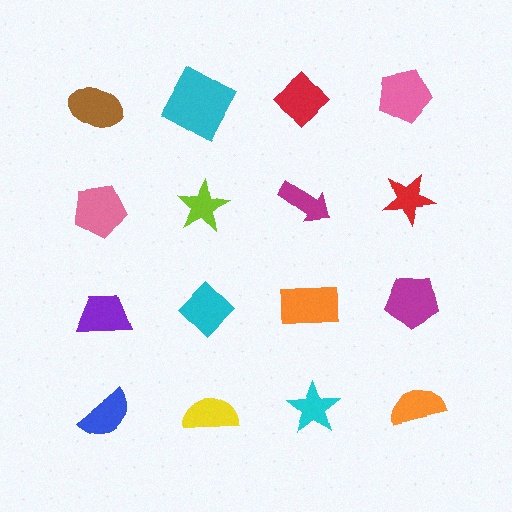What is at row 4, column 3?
A cyan star.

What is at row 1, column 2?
A cyan square.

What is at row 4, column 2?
A yellow semicircle.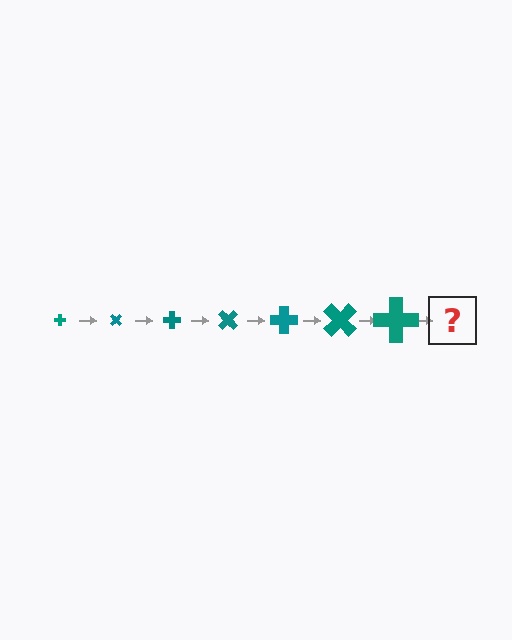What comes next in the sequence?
The next element should be a cross, larger than the previous one and rotated 315 degrees from the start.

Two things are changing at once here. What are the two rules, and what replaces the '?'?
The two rules are that the cross grows larger each step and it rotates 45 degrees each step. The '?' should be a cross, larger than the previous one and rotated 315 degrees from the start.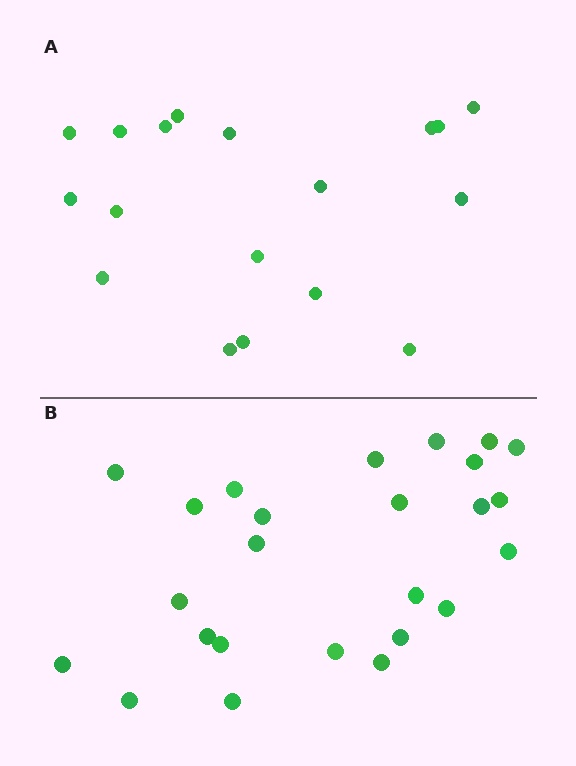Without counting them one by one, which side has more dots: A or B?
Region B (the bottom region) has more dots.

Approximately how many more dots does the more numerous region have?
Region B has roughly 8 or so more dots than region A.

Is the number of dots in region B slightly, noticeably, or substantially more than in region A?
Region B has noticeably more, but not dramatically so. The ratio is roughly 1.4 to 1.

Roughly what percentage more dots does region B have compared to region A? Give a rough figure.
About 40% more.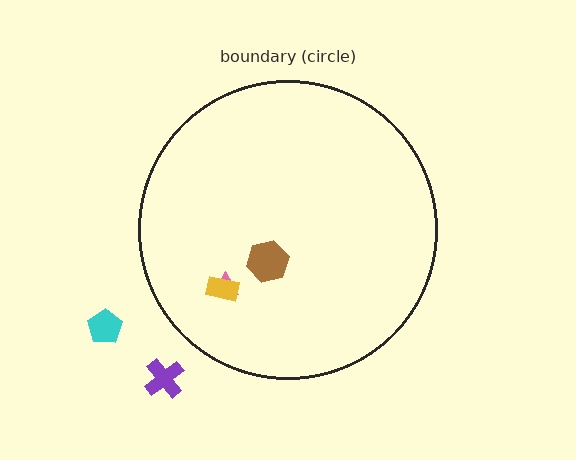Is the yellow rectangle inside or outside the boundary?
Inside.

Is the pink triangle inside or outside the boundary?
Inside.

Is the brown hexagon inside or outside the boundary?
Inside.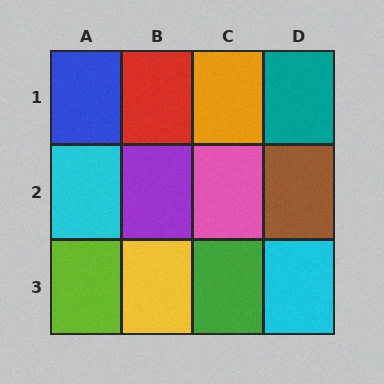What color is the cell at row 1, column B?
Red.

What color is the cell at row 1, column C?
Orange.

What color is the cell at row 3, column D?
Cyan.